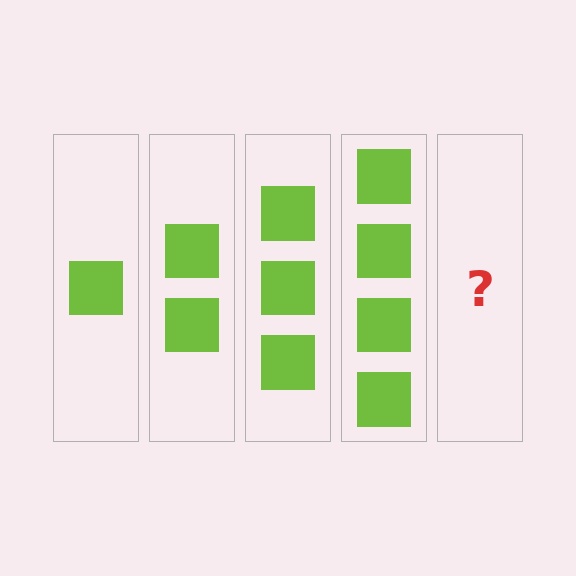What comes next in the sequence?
The next element should be 5 squares.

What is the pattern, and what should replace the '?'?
The pattern is that each step adds one more square. The '?' should be 5 squares.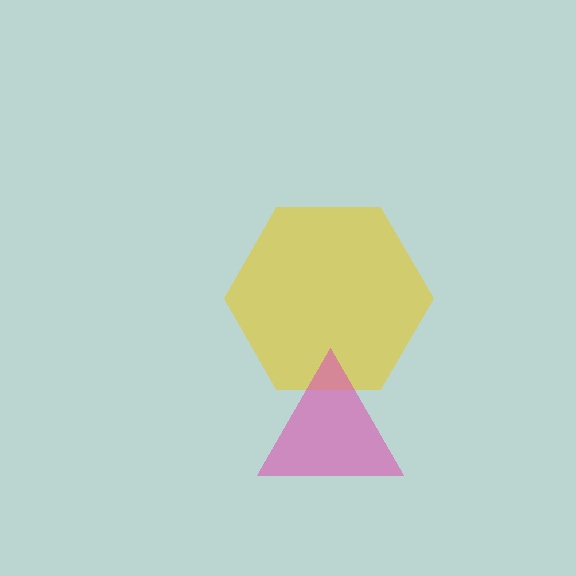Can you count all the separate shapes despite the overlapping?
Yes, there are 2 separate shapes.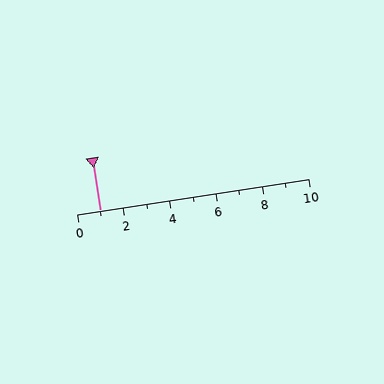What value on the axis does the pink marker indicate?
The marker indicates approximately 1.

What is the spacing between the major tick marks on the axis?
The major ticks are spaced 2 apart.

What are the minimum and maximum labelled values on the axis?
The axis runs from 0 to 10.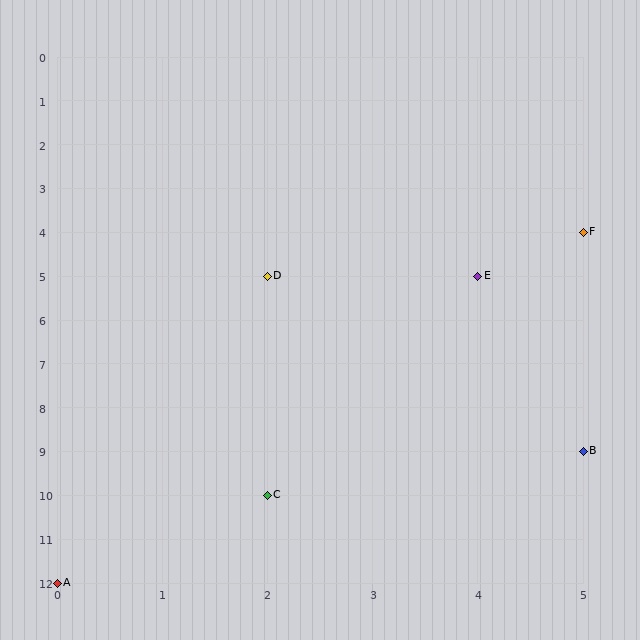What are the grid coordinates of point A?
Point A is at grid coordinates (0, 12).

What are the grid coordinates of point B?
Point B is at grid coordinates (5, 9).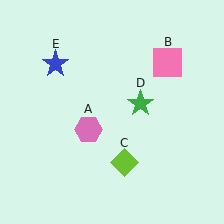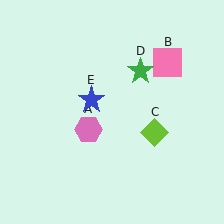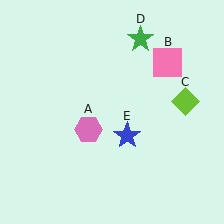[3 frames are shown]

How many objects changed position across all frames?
3 objects changed position: lime diamond (object C), green star (object D), blue star (object E).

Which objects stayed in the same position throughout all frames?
Pink hexagon (object A) and pink square (object B) remained stationary.